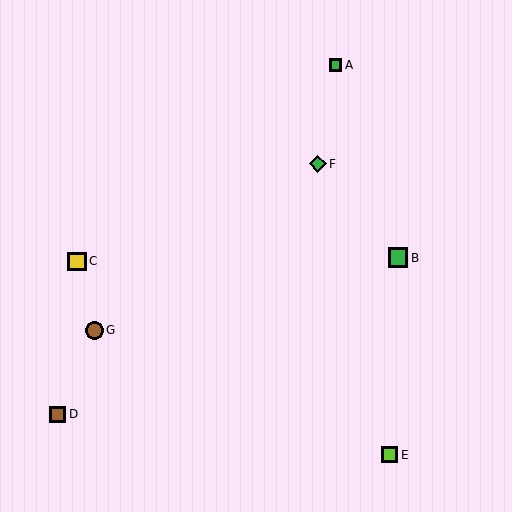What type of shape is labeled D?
Shape D is a brown square.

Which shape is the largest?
The green square (labeled B) is the largest.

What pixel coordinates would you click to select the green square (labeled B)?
Click at (398, 258) to select the green square B.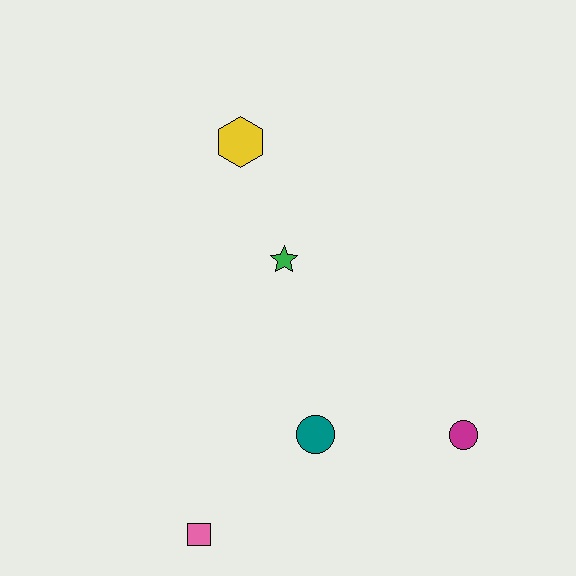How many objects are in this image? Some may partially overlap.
There are 5 objects.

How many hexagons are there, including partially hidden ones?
There is 1 hexagon.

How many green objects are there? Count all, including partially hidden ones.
There is 1 green object.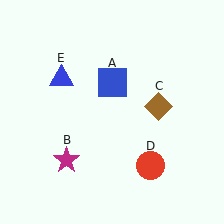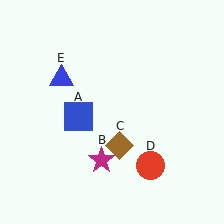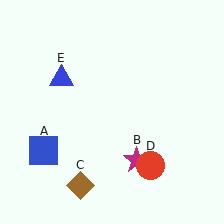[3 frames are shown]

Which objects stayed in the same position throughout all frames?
Red circle (object D) and blue triangle (object E) remained stationary.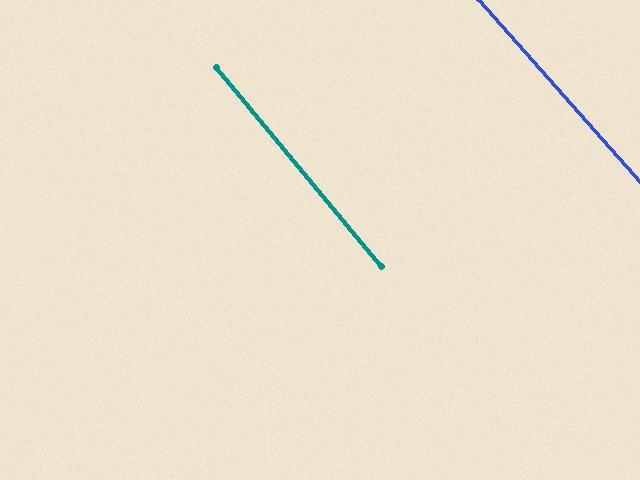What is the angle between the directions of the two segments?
Approximately 2 degrees.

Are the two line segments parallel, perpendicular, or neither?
Parallel — their directions differ by only 1.7°.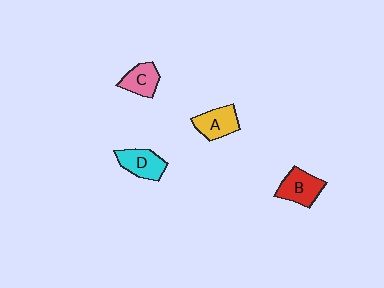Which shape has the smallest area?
Shape C (pink).